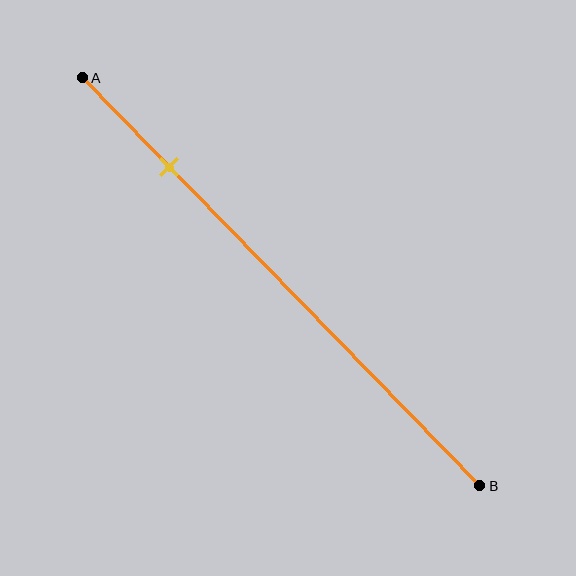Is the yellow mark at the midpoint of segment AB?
No, the mark is at about 20% from A, not at the 50% midpoint.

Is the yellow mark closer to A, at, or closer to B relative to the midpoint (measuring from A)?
The yellow mark is closer to point A than the midpoint of segment AB.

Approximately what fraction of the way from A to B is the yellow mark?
The yellow mark is approximately 20% of the way from A to B.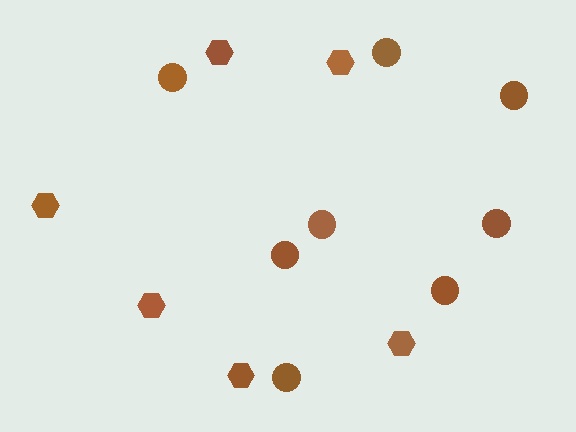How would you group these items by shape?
There are 2 groups: one group of hexagons (6) and one group of circles (8).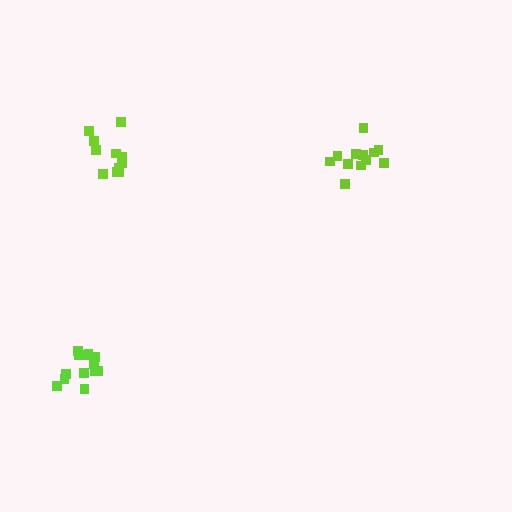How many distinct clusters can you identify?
There are 3 distinct clusters.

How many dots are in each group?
Group 1: 13 dots, Group 2: 12 dots, Group 3: 11 dots (36 total).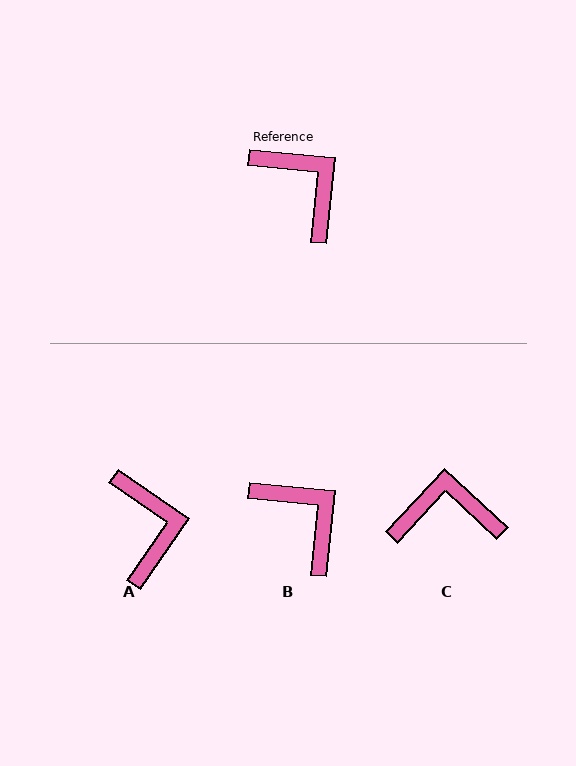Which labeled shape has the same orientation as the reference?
B.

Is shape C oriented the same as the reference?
No, it is off by about 53 degrees.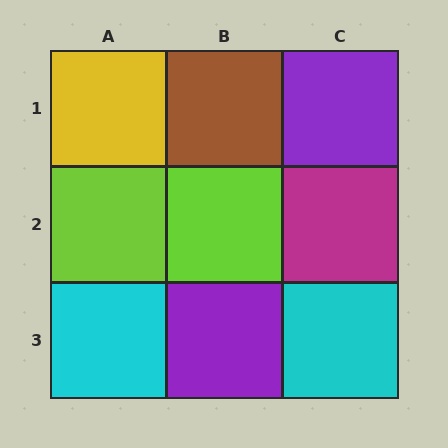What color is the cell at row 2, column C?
Magenta.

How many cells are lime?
2 cells are lime.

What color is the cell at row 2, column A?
Lime.